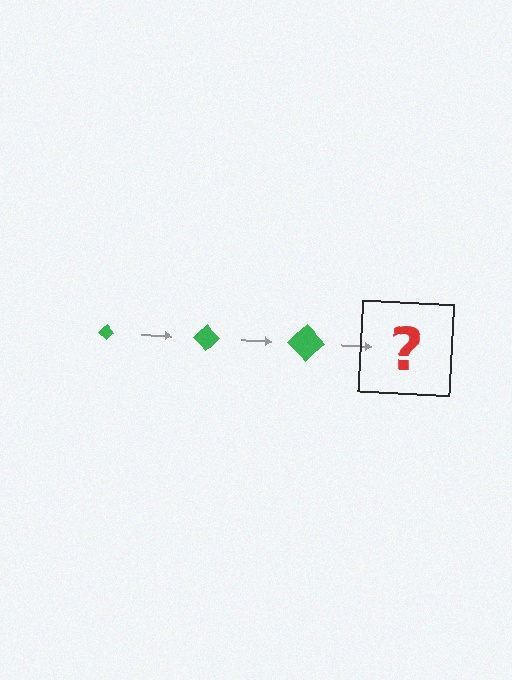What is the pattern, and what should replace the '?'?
The pattern is that the diamond gets progressively larger each step. The '?' should be a green diamond, larger than the previous one.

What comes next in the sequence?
The next element should be a green diamond, larger than the previous one.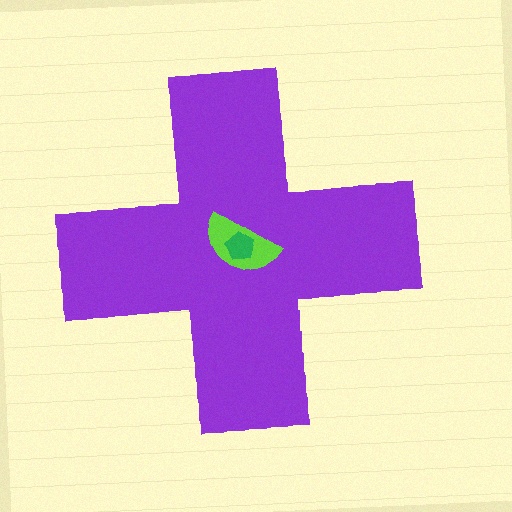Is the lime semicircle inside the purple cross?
Yes.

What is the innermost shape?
The green pentagon.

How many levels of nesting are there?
3.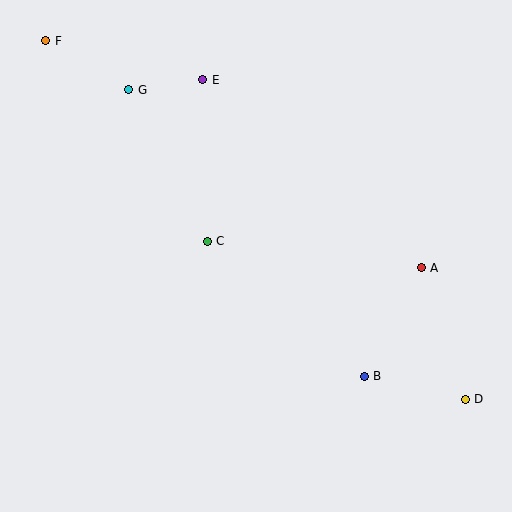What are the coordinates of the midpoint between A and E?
The midpoint between A and E is at (312, 174).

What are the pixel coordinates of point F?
Point F is at (46, 41).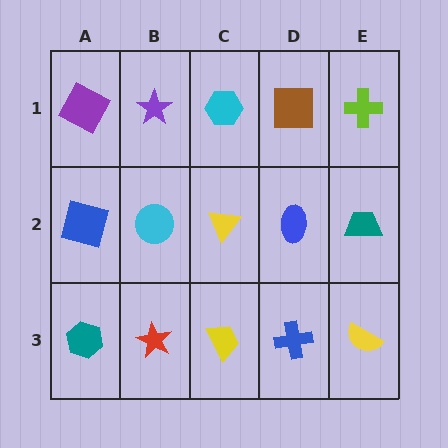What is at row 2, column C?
A yellow triangle.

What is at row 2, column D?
A blue ellipse.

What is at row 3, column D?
A blue cross.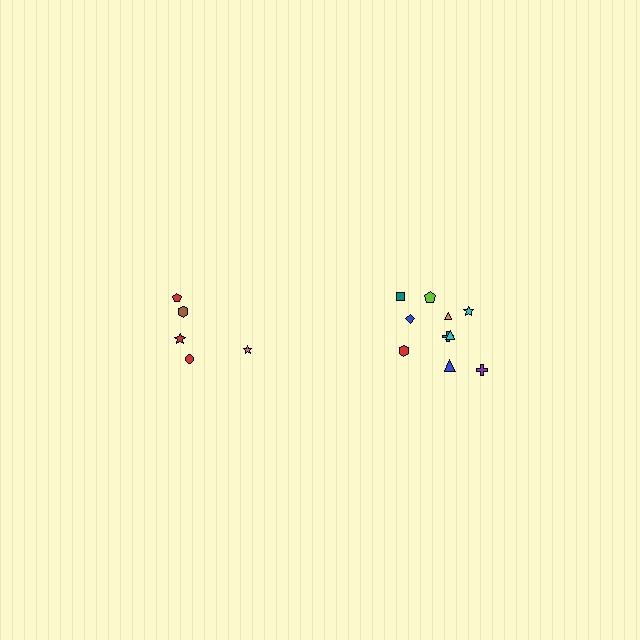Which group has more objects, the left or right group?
The right group.